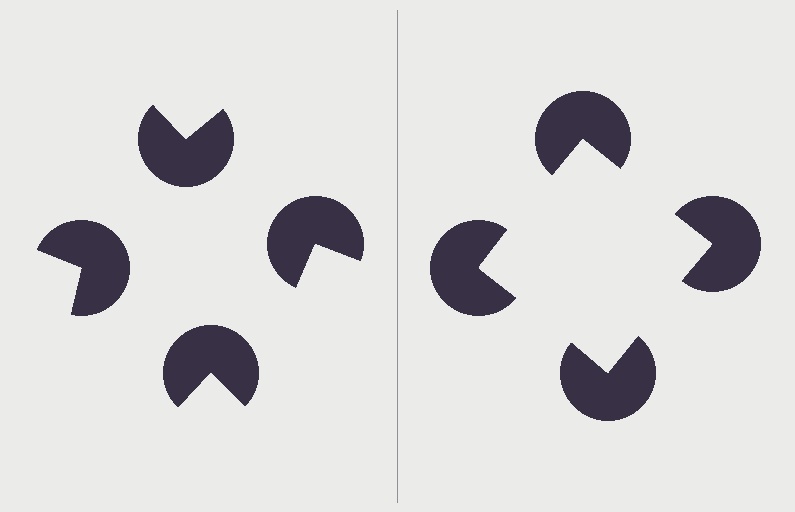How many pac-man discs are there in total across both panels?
8 — 4 on each side.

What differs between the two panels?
The pac-man discs are positioned identically on both sides; only the wedge orientations differ. On the right they align to a square; on the left they are misaligned.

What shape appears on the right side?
An illusory square.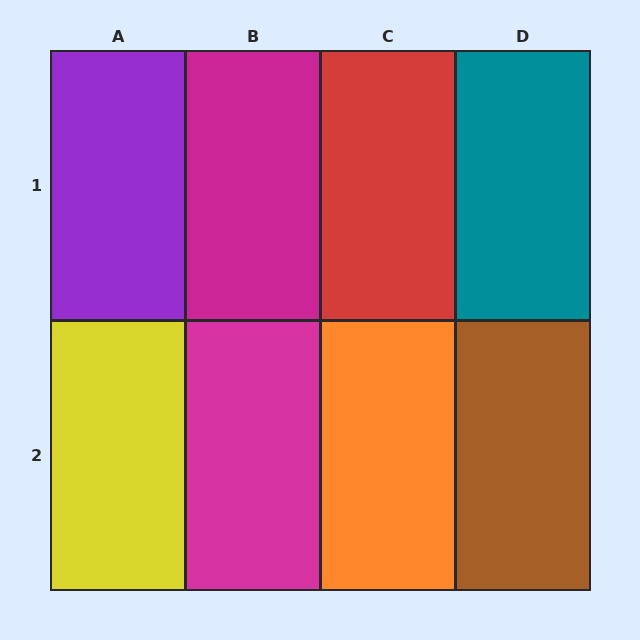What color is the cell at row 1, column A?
Purple.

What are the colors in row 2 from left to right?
Yellow, magenta, orange, brown.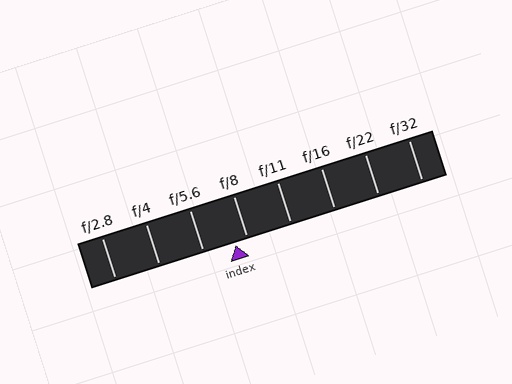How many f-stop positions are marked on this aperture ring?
There are 8 f-stop positions marked.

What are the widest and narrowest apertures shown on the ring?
The widest aperture shown is f/2.8 and the narrowest is f/32.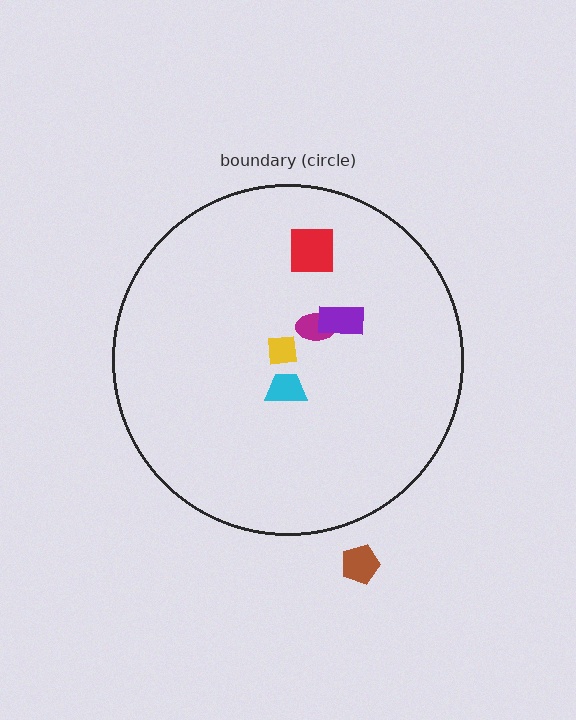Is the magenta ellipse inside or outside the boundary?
Inside.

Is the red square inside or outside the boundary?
Inside.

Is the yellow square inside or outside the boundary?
Inside.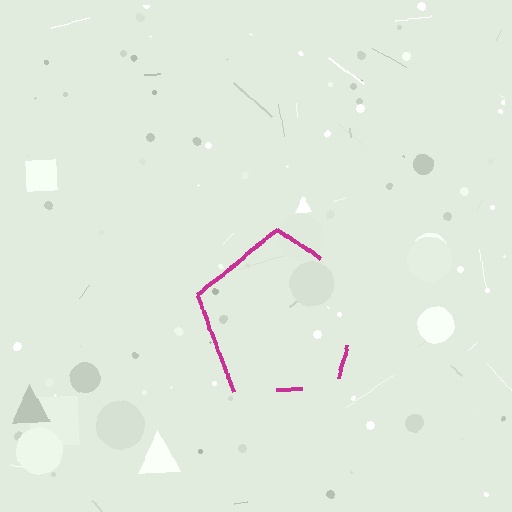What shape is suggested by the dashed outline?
The dashed outline suggests a pentagon.